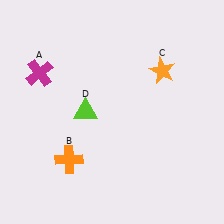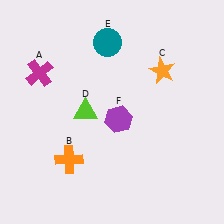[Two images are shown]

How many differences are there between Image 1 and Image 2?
There are 2 differences between the two images.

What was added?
A teal circle (E), a purple hexagon (F) were added in Image 2.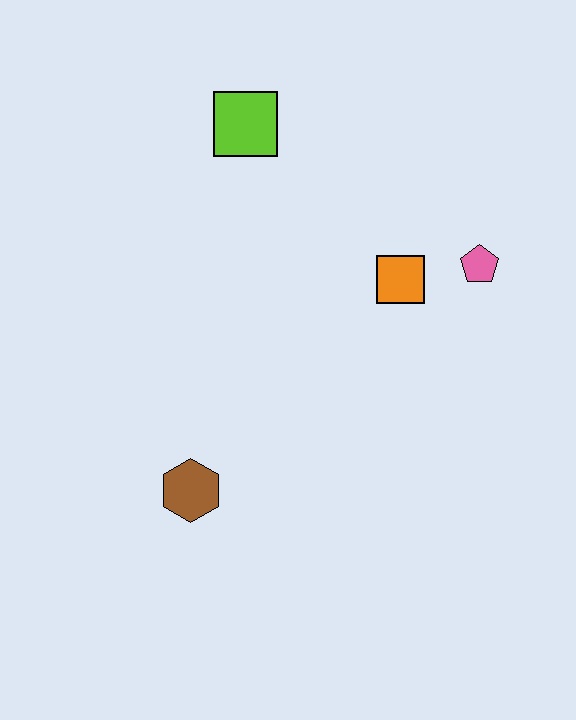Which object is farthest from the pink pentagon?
The brown hexagon is farthest from the pink pentagon.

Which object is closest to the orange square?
The pink pentagon is closest to the orange square.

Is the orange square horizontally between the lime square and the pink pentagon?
Yes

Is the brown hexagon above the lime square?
No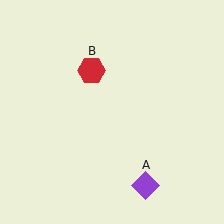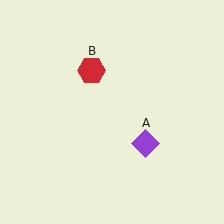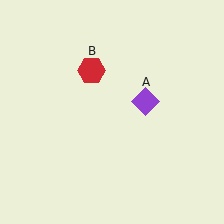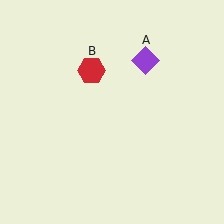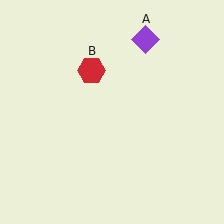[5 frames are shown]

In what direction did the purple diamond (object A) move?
The purple diamond (object A) moved up.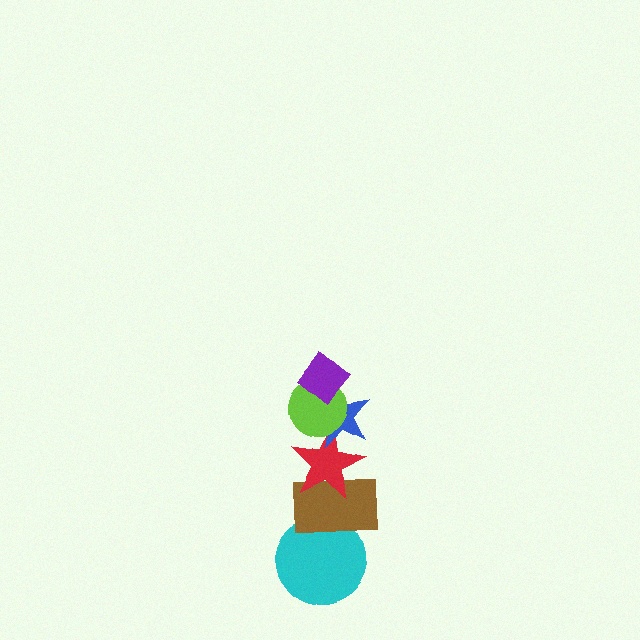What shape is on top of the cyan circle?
The brown rectangle is on top of the cyan circle.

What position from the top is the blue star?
The blue star is 3rd from the top.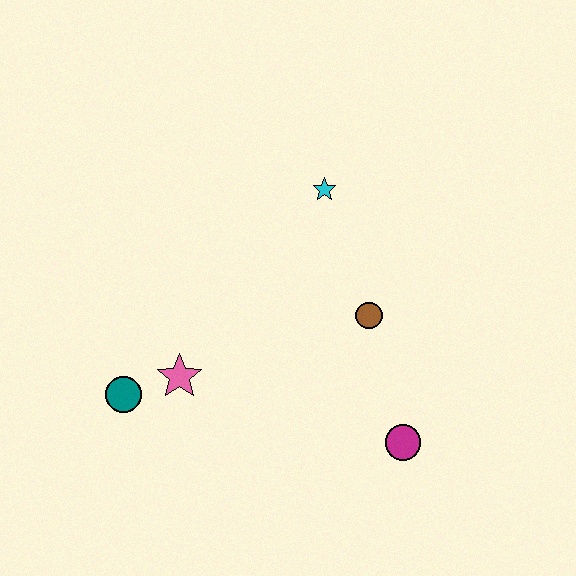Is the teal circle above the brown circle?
No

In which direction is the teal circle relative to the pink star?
The teal circle is to the left of the pink star.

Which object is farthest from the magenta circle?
The teal circle is farthest from the magenta circle.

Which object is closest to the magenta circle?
The brown circle is closest to the magenta circle.